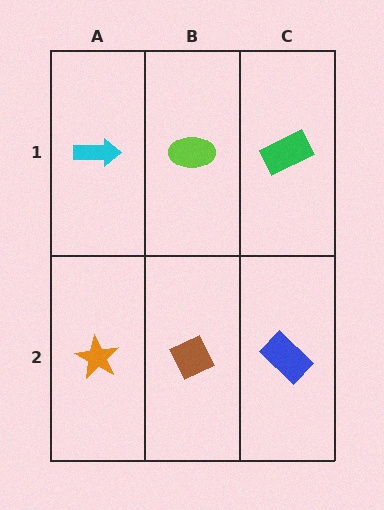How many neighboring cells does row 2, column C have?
2.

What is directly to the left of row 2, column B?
An orange star.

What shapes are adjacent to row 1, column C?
A blue rectangle (row 2, column C), a lime ellipse (row 1, column B).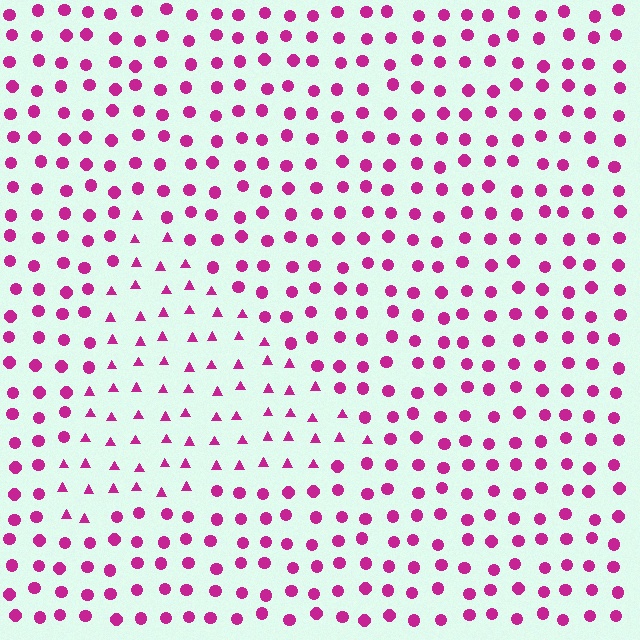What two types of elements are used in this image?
The image uses triangles inside the triangle region and circles outside it.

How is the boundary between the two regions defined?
The boundary is defined by a change in element shape: triangles inside vs. circles outside. All elements share the same color and spacing.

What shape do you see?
I see a triangle.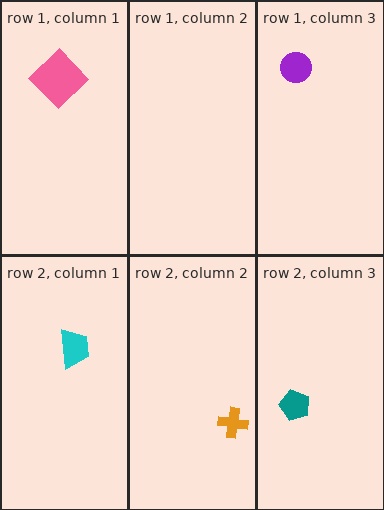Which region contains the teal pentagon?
The row 2, column 3 region.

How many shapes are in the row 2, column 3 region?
1.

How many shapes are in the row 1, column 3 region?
1.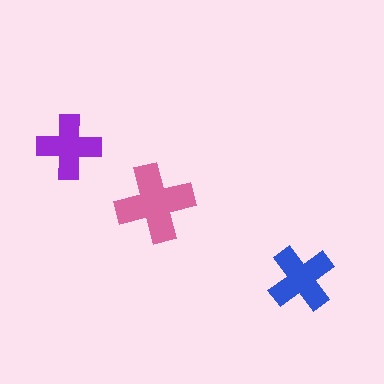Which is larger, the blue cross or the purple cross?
The blue one.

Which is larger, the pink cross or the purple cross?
The pink one.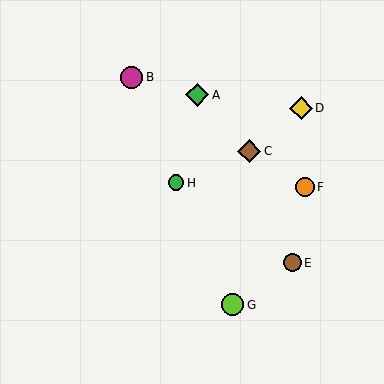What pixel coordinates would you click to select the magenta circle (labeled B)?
Click at (132, 77) to select the magenta circle B.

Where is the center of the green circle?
The center of the green circle is at (176, 183).